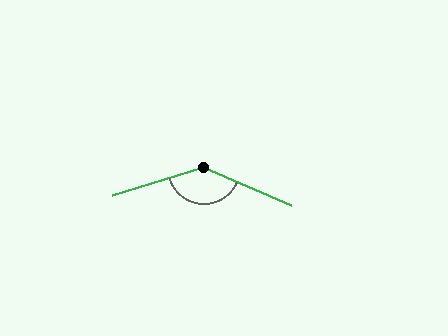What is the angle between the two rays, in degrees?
Approximately 140 degrees.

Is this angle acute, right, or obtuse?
It is obtuse.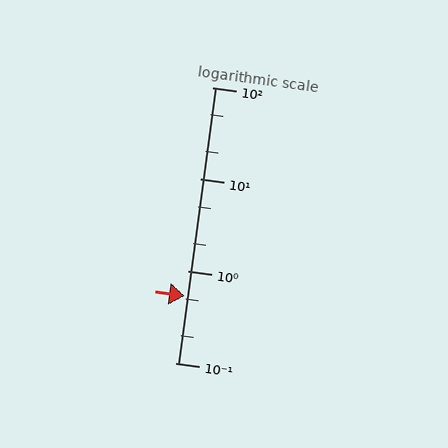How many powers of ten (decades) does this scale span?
The scale spans 3 decades, from 0.1 to 100.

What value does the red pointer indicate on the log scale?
The pointer indicates approximately 0.53.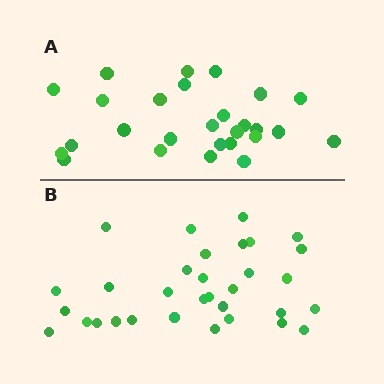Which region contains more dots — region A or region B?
Region B (the bottom region) has more dots.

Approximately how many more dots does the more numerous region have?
Region B has about 5 more dots than region A.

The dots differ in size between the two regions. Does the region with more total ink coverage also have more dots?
No. Region A has more total ink coverage because its dots are larger, but region B actually contains more individual dots. Total area can be misleading — the number of items is what matters here.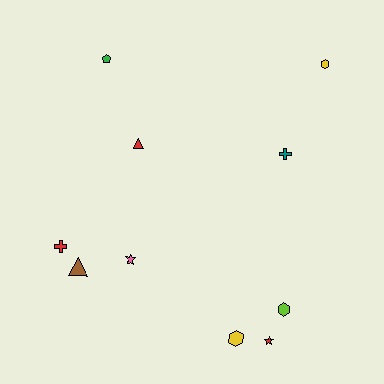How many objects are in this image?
There are 10 objects.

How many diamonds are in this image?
There are no diamonds.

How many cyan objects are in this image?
There are no cyan objects.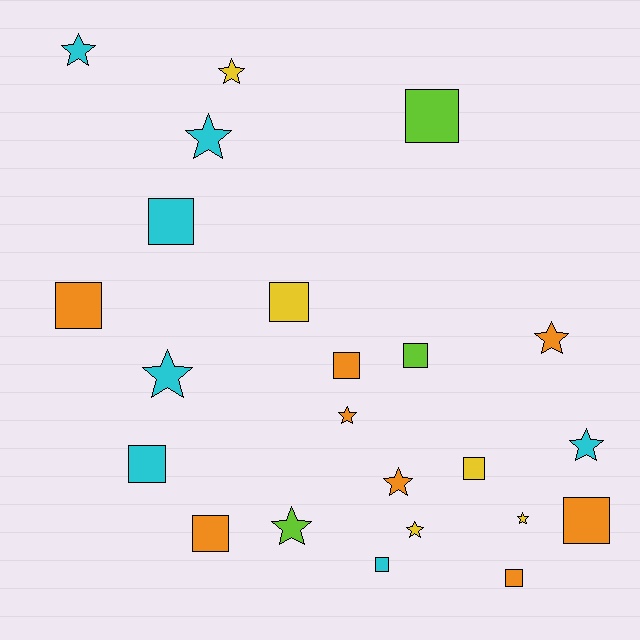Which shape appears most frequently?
Square, with 12 objects.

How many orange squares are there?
There are 5 orange squares.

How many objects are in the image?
There are 23 objects.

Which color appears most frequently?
Orange, with 8 objects.